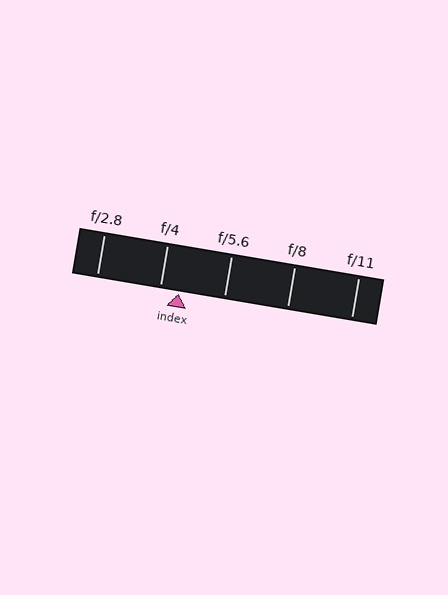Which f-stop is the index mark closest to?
The index mark is closest to f/4.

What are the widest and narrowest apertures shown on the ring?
The widest aperture shown is f/2.8 and the narrowest is f/11.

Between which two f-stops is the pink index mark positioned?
The index mark is between f/4 and f/5.6.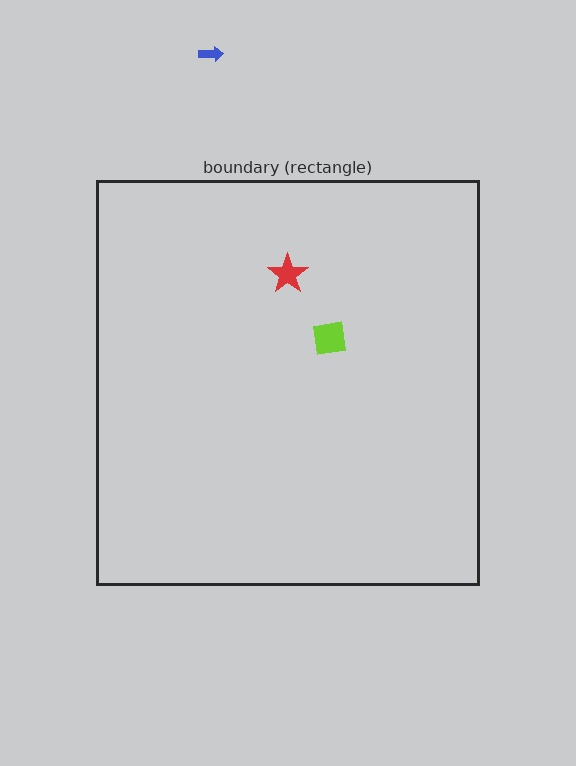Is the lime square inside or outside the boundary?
Inside.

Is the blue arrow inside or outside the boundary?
Outside.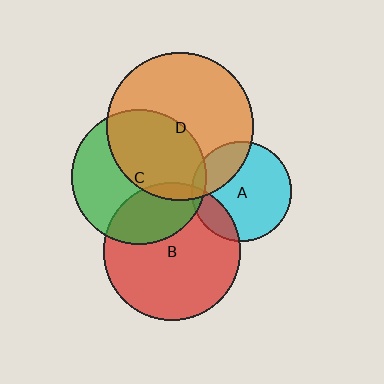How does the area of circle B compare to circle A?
Approximately 1.9 times.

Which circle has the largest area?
Circle D (orange).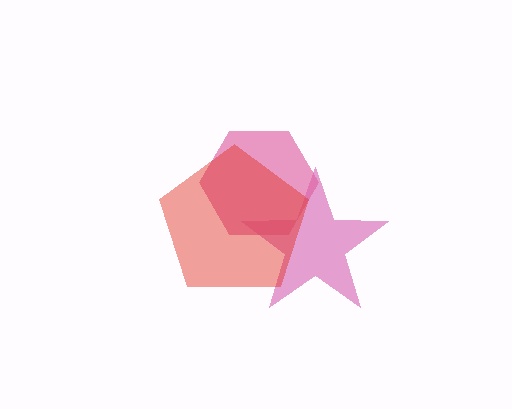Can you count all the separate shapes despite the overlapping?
Yes, there are 3 separate shapes.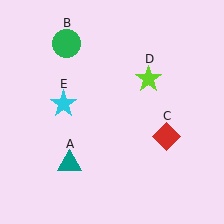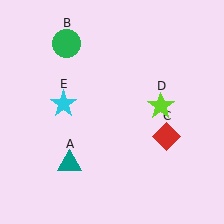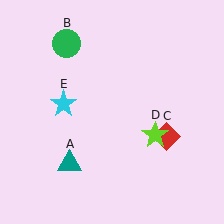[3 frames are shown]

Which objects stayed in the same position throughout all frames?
Teal triangle (object A) and green circle (object B) and red diamond (object C) and cyan star (object E) remained stationary.